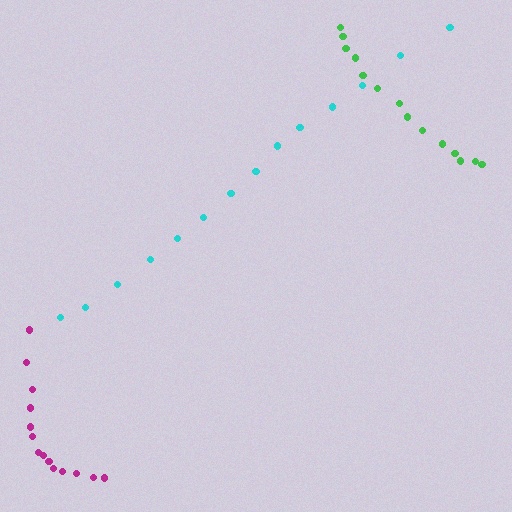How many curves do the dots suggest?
There are 3 distinct paths.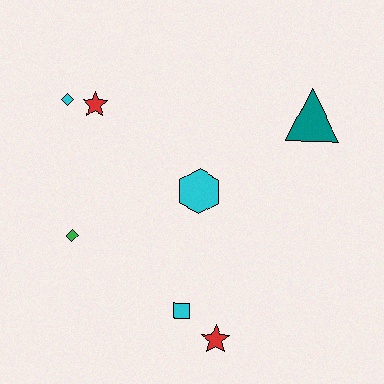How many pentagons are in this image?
There are no pentagons.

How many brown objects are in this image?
There are no brown objects.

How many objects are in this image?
There are 7 objects.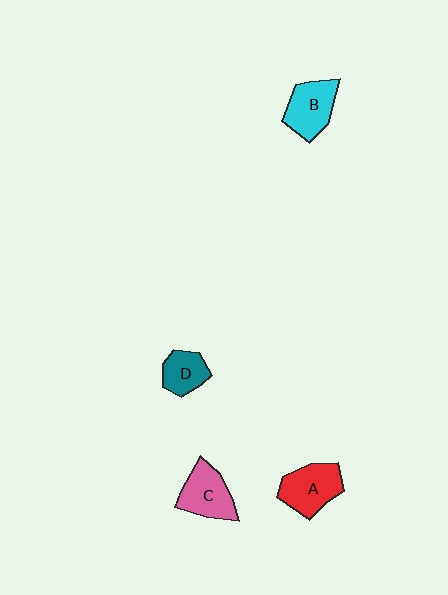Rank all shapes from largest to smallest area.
From largest to smallest: A (red), B (cyan), C (pink), D (teal).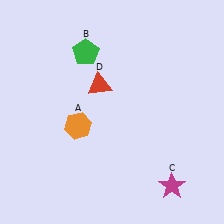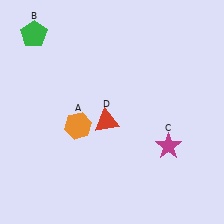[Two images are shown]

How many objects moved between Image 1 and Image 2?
3 objects moved between the two images.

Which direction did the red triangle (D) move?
The red triangle (D) moved down.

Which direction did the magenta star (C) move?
The magenta star (C) moved up.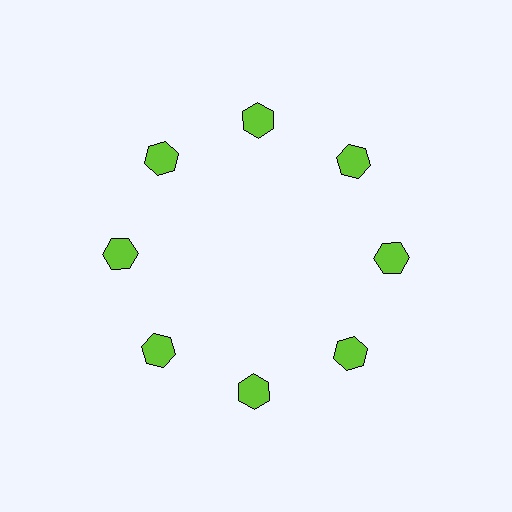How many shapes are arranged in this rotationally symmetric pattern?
There are 8 shapes, arranged in 8 groups of 1.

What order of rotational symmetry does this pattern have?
This pattern has 8-fold rotational symmetry.